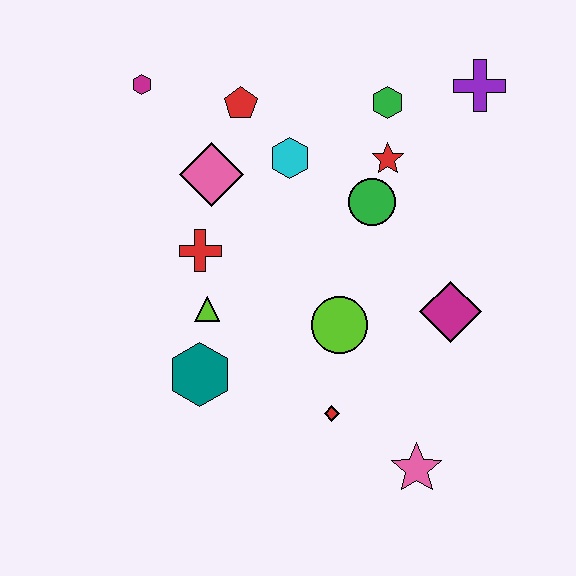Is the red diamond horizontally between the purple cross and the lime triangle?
Yes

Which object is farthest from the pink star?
The magenta hexagon is farthest from the pink star.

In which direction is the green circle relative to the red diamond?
The green circle is above the red diamond.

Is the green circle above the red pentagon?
No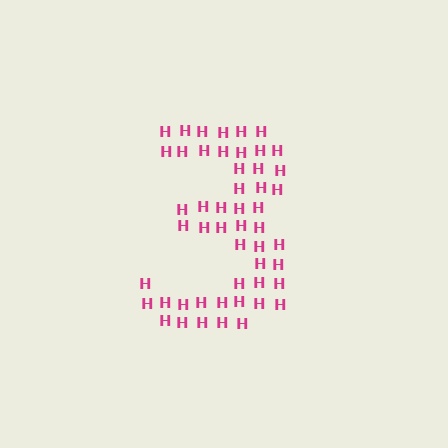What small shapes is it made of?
It is made of small letter H's.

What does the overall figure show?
The overall figure shows the digit 3.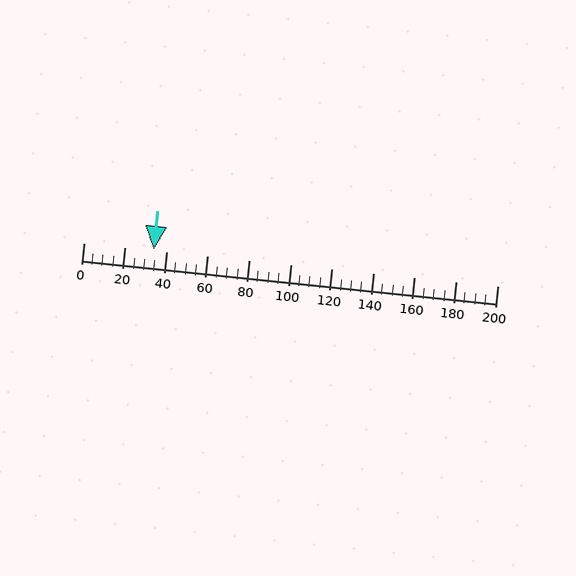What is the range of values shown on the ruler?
The ruler shows values from 0 to 200.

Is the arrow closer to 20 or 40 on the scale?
The arrow is closer to 40.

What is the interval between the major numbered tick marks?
The major tick marks are spaced 20 units apart.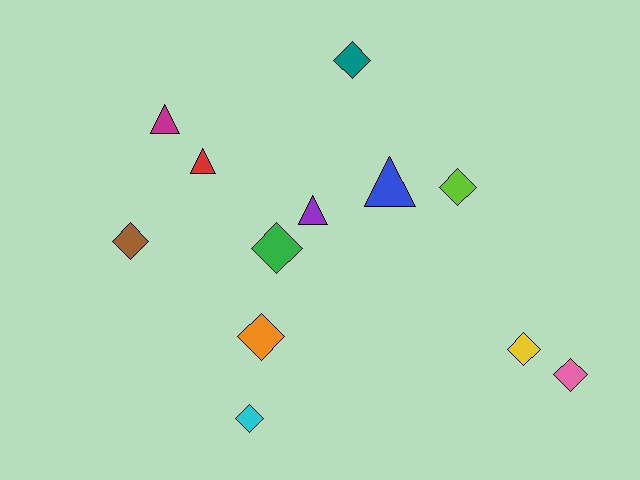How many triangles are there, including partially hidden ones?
There are 4 triangles.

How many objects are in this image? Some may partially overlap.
There are 12 objects.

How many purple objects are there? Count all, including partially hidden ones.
There is 1 purple object.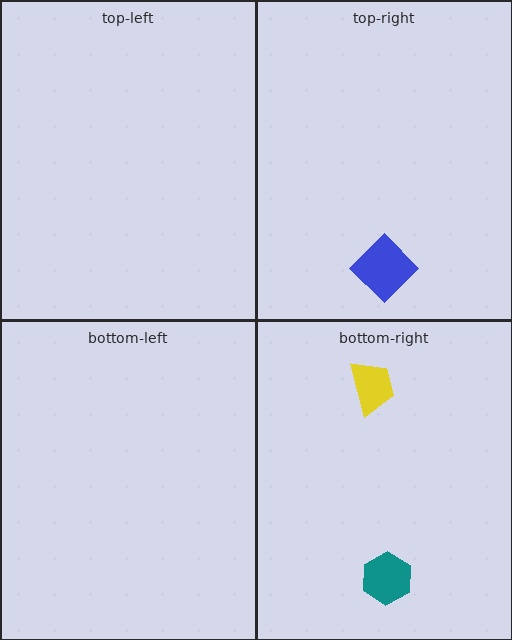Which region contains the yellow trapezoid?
The bottom-right region.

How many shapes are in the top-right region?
1.